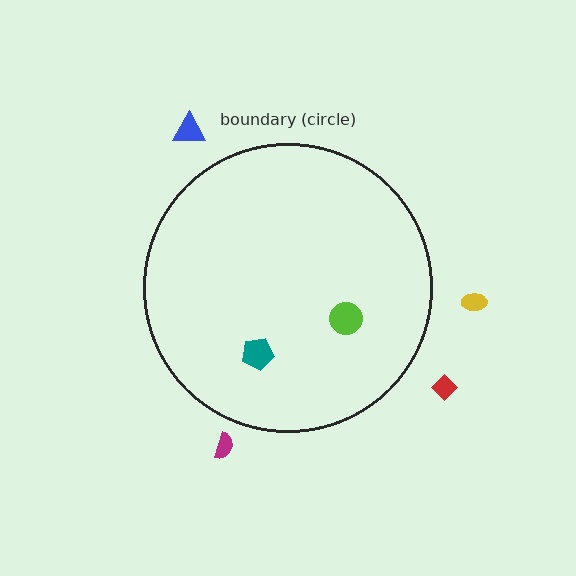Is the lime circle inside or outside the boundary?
Inside.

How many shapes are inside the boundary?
2 inside, 4 outside.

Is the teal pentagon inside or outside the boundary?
Inside.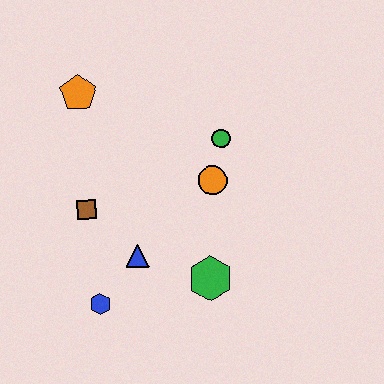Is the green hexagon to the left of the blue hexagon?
No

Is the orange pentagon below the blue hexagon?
No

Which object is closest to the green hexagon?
The blue triangle is closest to the green hexagon.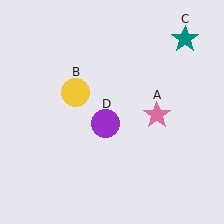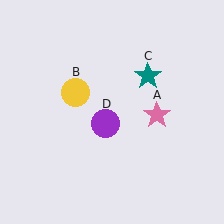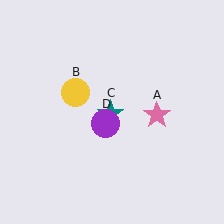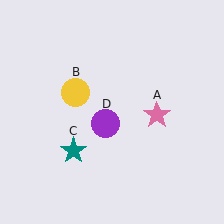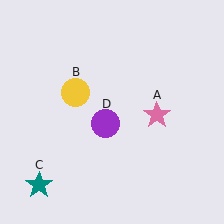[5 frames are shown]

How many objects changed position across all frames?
1 object changed position: teal star (object C).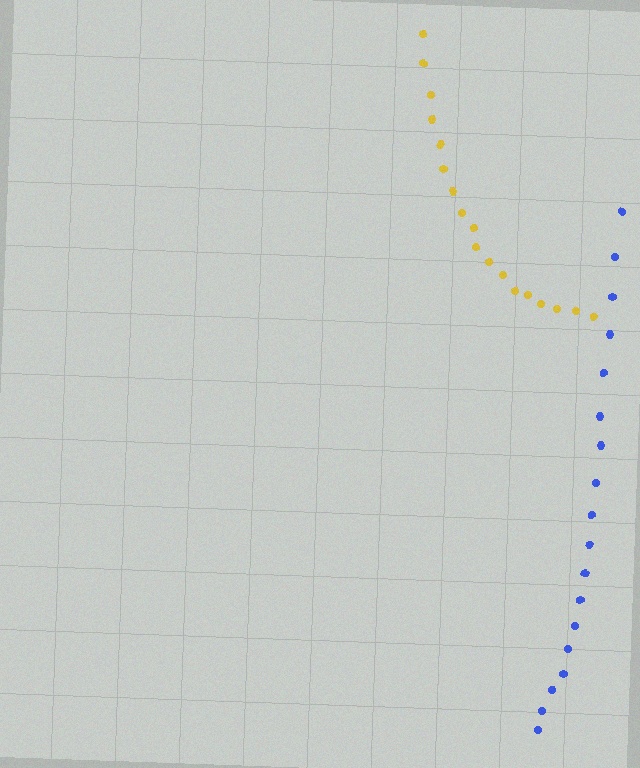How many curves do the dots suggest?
There are 2 distinct paths.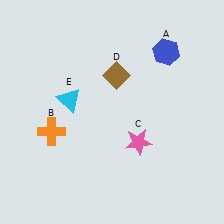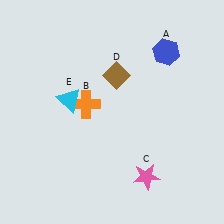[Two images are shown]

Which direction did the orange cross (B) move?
The orange cross (B) moved right.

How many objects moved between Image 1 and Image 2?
2 objects moved between the two images.